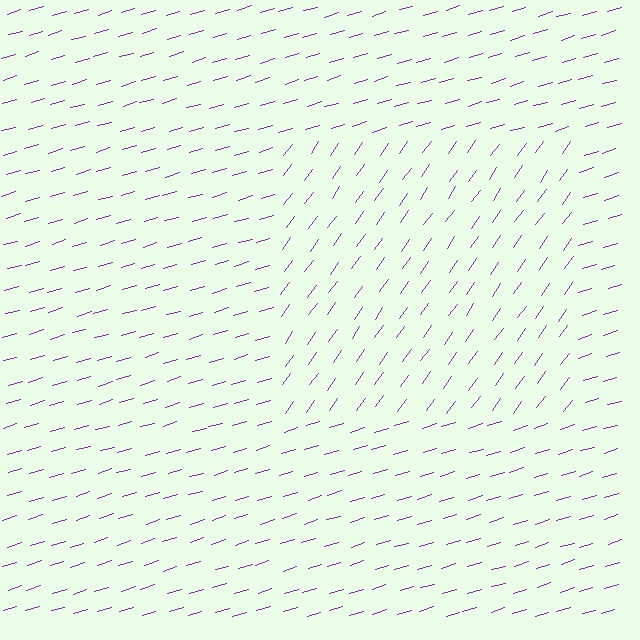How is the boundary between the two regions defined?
The boundary is defined purely by a change in line orientation (approximately 38 degrees difference). All lines are the same color and thickness.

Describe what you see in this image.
The image is filled with small purple line segments. A rectangle region in the image has lines oriented differently from the surrounding lines, creating a visible texture boundary.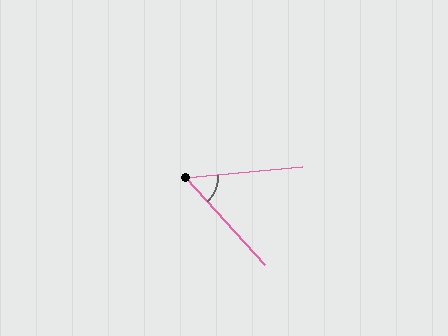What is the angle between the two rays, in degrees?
Approximately 53 degrees.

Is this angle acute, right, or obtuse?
It is acute.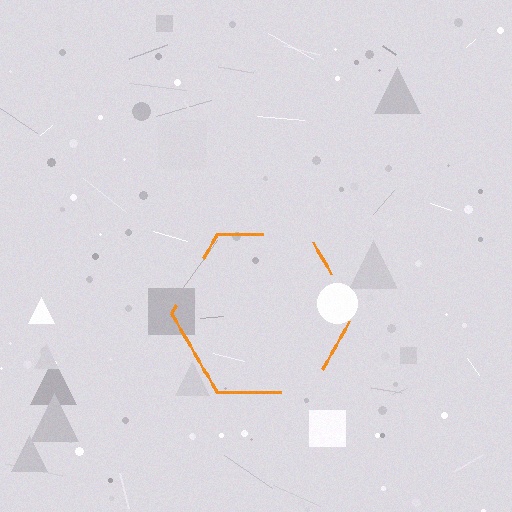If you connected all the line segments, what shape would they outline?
They would outline a hexagon.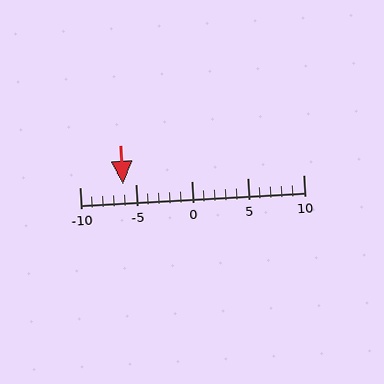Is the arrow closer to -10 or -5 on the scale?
The arrow is closer to -5.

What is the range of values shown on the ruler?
The ruler shows values from -10 to 10.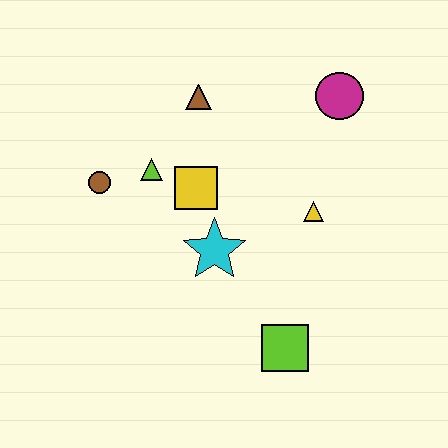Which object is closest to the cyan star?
The yellow square is closest to the cyan star.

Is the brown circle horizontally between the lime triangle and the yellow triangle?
No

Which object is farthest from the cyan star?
The magenta circle is farthest from the cyan star.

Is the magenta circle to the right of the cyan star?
Yes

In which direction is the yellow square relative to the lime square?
The yellow square is above the lime square.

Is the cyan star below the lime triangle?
Yes